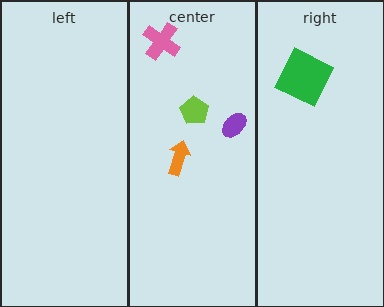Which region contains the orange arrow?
The center region.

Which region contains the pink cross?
The center region.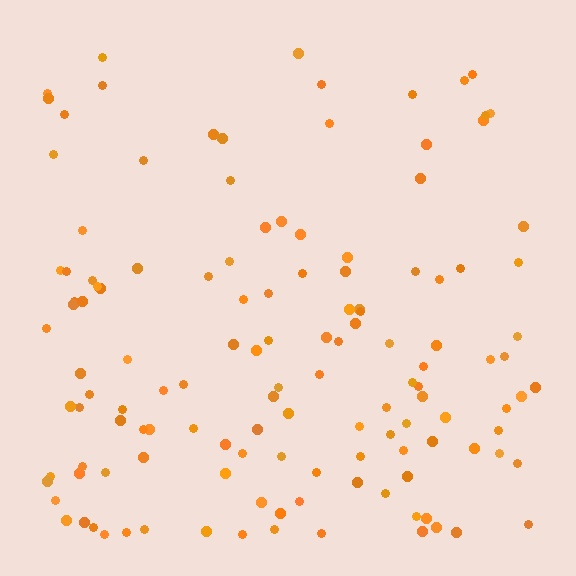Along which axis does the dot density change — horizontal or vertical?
Vertical.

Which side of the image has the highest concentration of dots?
The bottom.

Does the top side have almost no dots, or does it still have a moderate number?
Still a moderate number, just noticeably fewer than the bottom.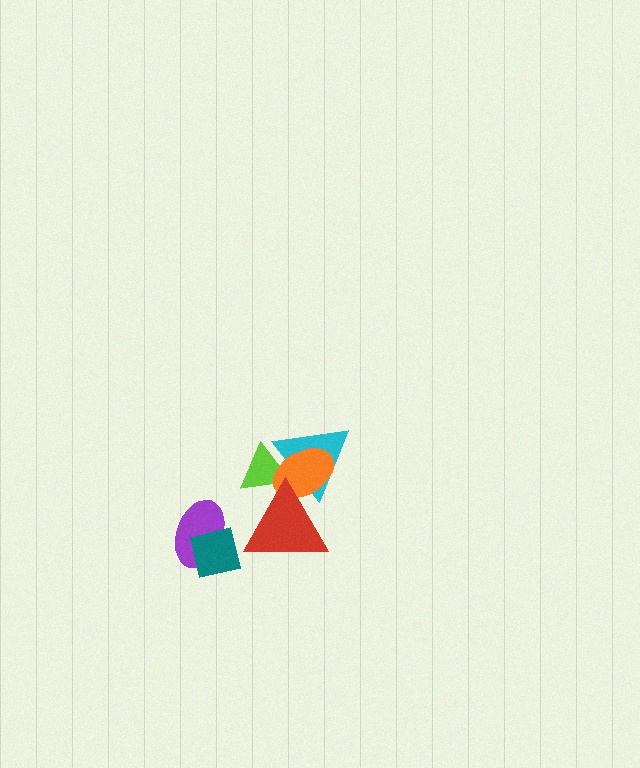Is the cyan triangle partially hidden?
Yes, it is partially covered by another shape.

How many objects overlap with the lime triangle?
3 objects overlap with the lime triangle.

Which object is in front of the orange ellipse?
The red triangle is in front of the orange ellipse.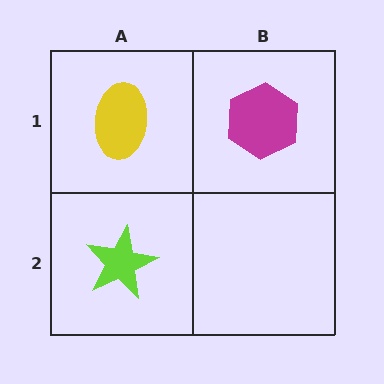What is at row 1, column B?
A magenta hexagon.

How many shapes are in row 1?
2 shapes.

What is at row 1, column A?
A yellow ellipse.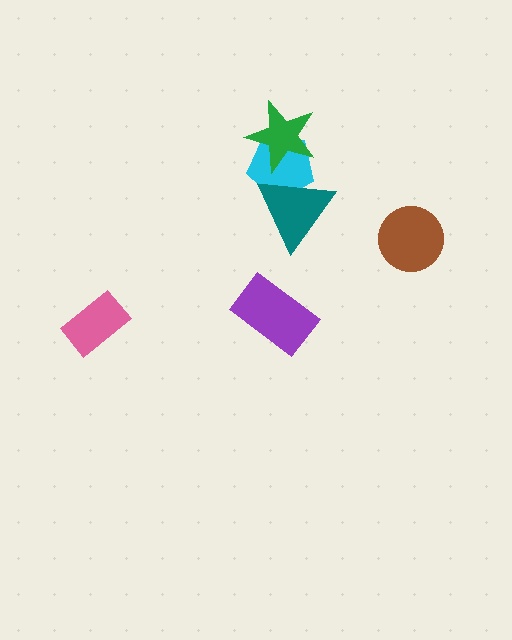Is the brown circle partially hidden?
No, no other shape covers it.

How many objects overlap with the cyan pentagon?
2 objects overlap with the cyan pentagon.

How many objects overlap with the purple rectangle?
0 objects overlap with the purple rectangle.